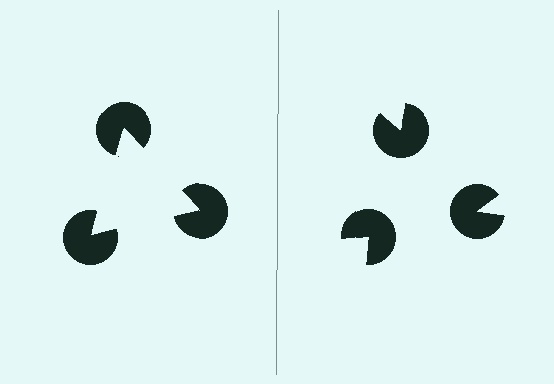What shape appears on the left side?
An illusory triangle.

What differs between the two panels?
The pac-man discs are positioned identically on both sides; only the wedge orientations differ. On the left they align to a triangle; on the right they are misaligned.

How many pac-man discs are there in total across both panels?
6 — 3 on each side.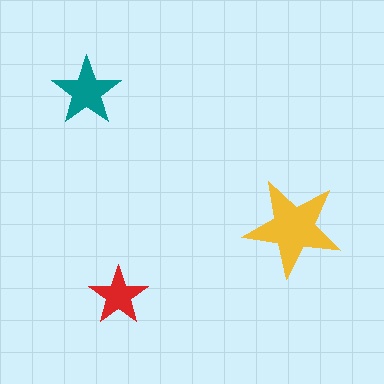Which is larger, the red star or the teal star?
The teal one.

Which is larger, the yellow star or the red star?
The yellow one.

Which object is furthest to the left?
The teal star is leftmost.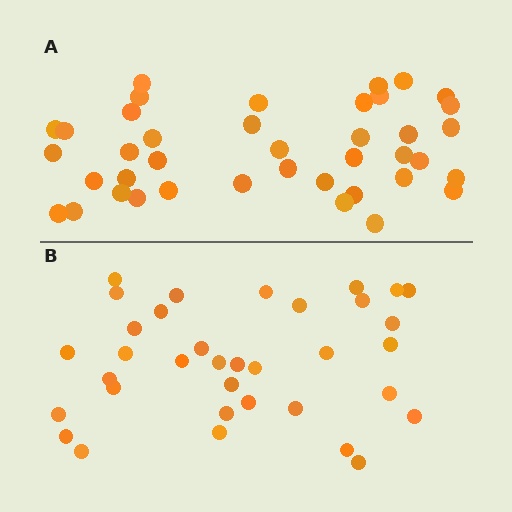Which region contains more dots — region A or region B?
Region A (the top region) has more dots.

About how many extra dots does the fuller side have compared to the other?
Region A has about 5 more dots than region B.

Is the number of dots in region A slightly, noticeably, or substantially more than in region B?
Region A has only slightly more — the two regions are fairly close. The ratio is roughly 1.1 to 1.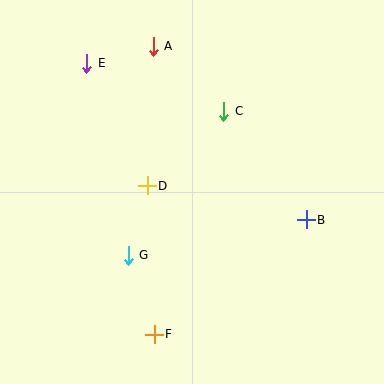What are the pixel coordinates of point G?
Point G is at (128, 255).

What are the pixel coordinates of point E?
Point E is at (87, 63).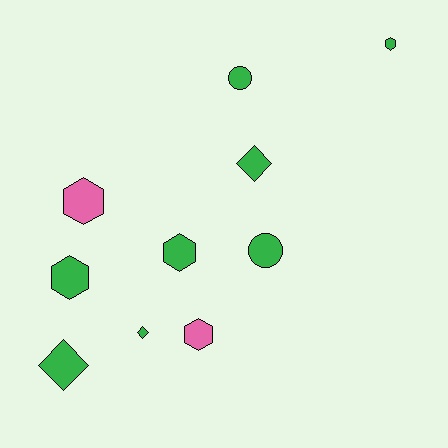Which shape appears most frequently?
Hexagon, with 5 objects.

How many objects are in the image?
There are 10 objects.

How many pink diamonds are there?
There are no pink diamonds.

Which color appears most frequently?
Green, with 8 objects.